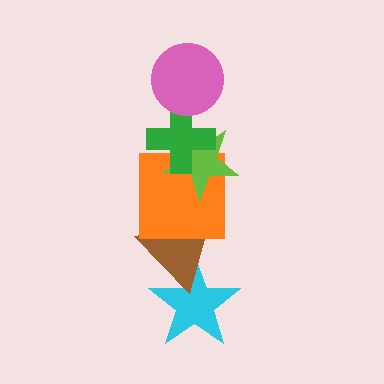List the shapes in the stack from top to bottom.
From top to bottom: the pink circle, the green cross, the lime star, the orange square, the brown triangle, the cyan star.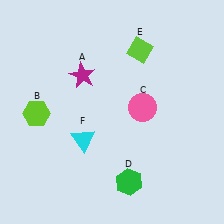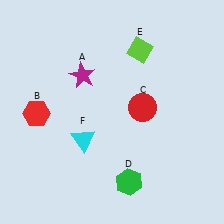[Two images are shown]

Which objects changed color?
B changed from lime to red. C changed from pink to red.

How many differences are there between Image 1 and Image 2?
There are 2 differences between the two images.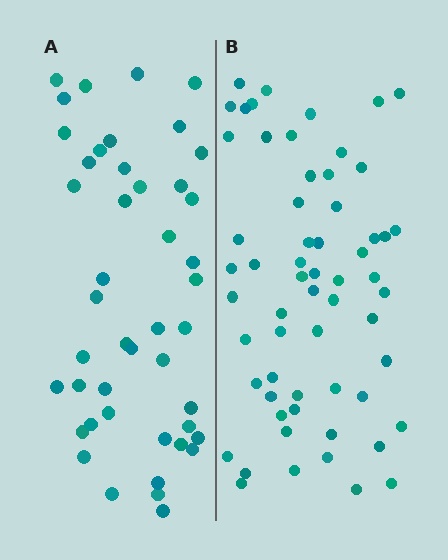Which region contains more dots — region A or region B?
Region B (the right region) has more dots.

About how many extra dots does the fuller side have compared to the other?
Region B has approximately 15 more dots than region A.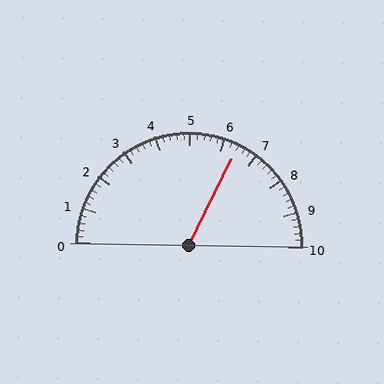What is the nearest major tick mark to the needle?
The nearest major tick mark is 6.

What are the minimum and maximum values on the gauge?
The gauge ranges from 0 to 10.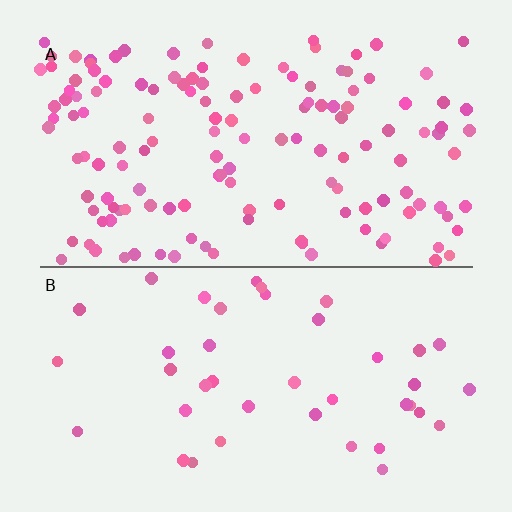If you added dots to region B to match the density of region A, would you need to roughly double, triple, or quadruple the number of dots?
Approximately triple.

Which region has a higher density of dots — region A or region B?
A (the top).